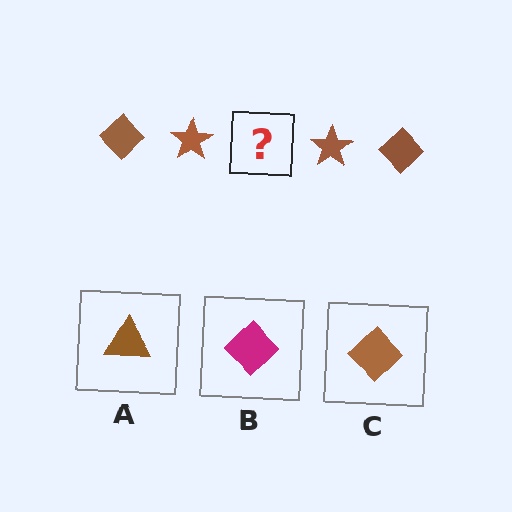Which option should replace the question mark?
Option C.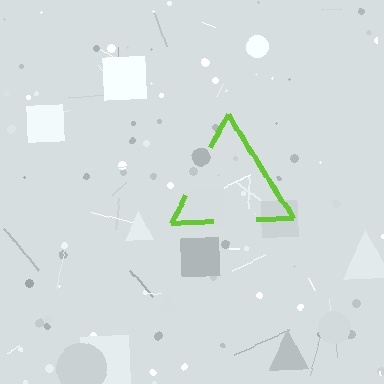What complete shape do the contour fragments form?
The contour fragments form a triangle.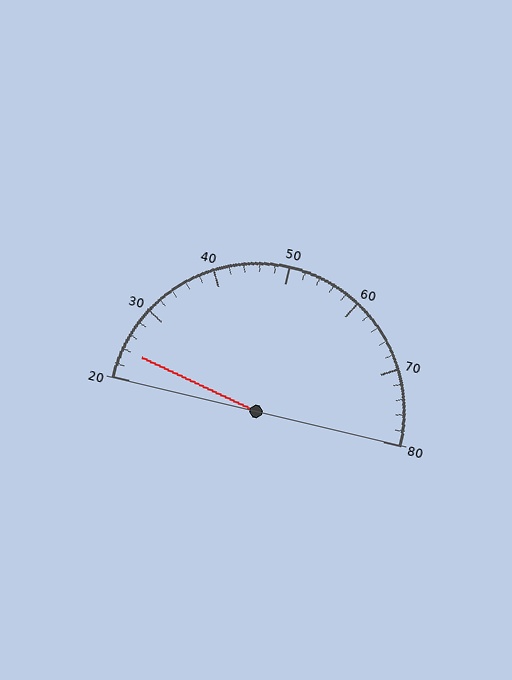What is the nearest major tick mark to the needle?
The nearest major tick mark is 20.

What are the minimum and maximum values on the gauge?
The gauge ranges from 20 to 80.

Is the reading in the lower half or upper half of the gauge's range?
The reading is in the lower half of the range (20 to 80).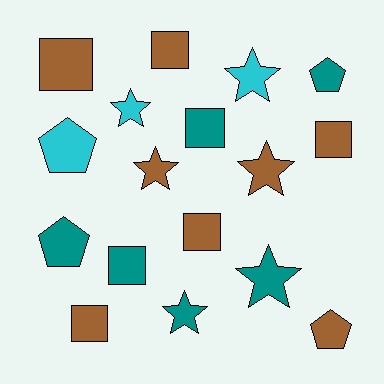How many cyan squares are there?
There are no cyan squares.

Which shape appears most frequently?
Square, with 7 objects.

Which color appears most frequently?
Brown, with 8 objects.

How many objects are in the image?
There are 17 objects.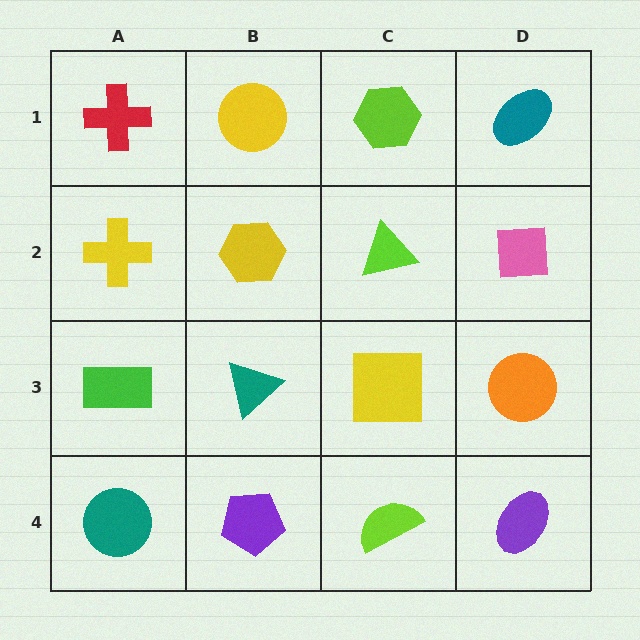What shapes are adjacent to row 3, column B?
A yellow hexagon (row 2, column B), a purple pentagon (row 4, column B), a green rectangle (row 3, column A), a yellow square (row 3, column C).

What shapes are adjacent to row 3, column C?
A lime triangle (row 2, column C), a lime semicircle (row 4, column C), a teal triangle (row 3, column B), an orange circle (row 3, column D).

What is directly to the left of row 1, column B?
A red cross.